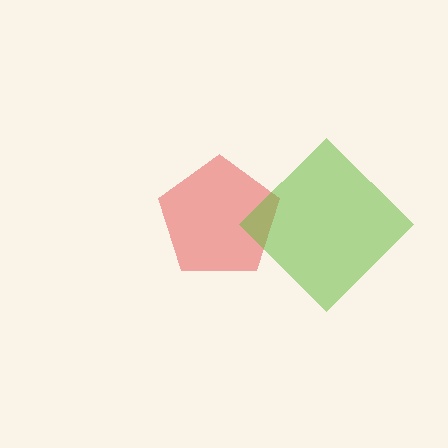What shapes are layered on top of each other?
The layered shapes are: a red pentagon, a lime diamond.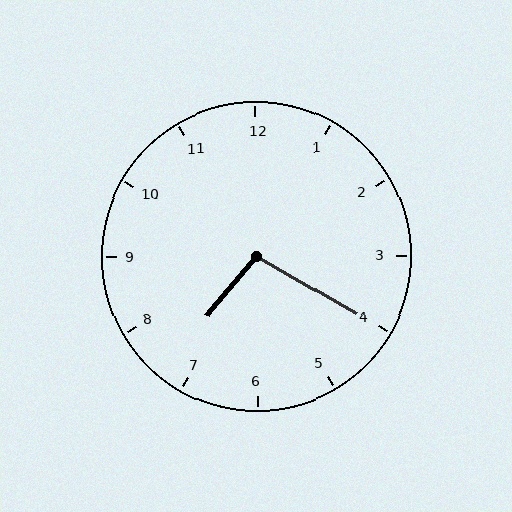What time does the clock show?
7:20.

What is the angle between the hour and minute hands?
Approximately 100 degrees.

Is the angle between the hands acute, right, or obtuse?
It is obtuse.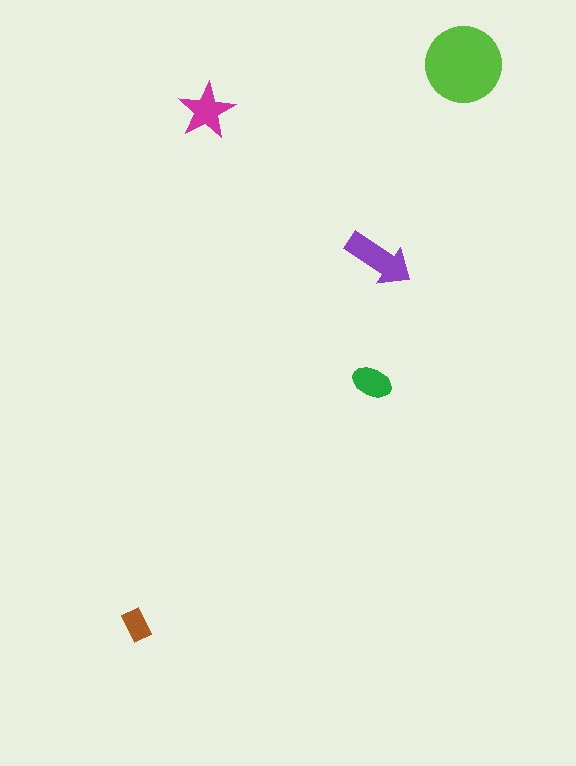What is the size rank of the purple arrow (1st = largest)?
2nd.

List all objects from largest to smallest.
The lime circle, the purple arrow, the magenta star, the green ellipse, the brown rectangle.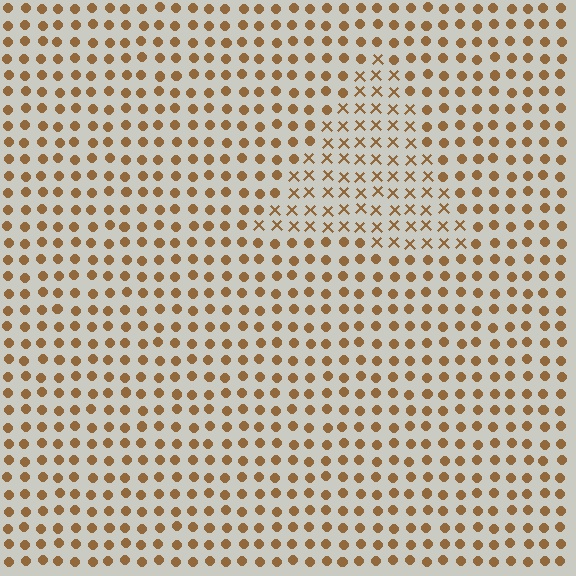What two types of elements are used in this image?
The image uses X marks inside the triangle region and circles outside it.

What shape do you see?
I see a triangle.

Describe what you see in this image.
The image is filled with small brown elements arranged in a uniform grid. A triangle-shaped region contains X marks, while the surrounding area contains circles. The boundary is defined purely by the change in element shape.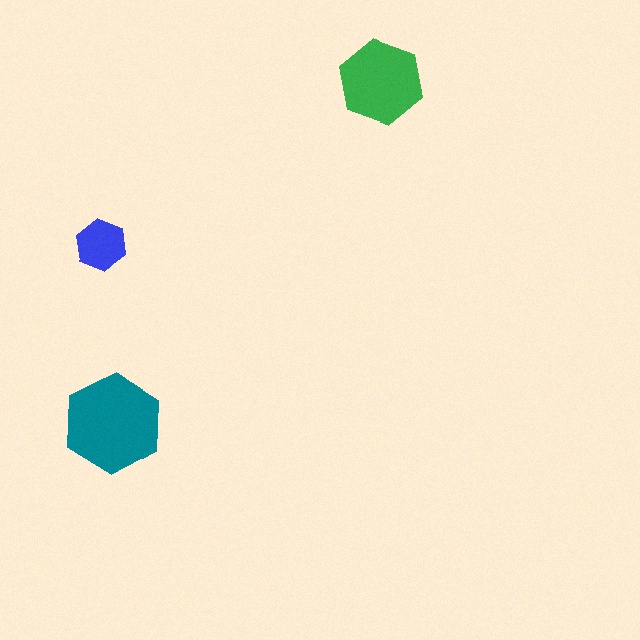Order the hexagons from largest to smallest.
the teal one, the green one, the blue one.